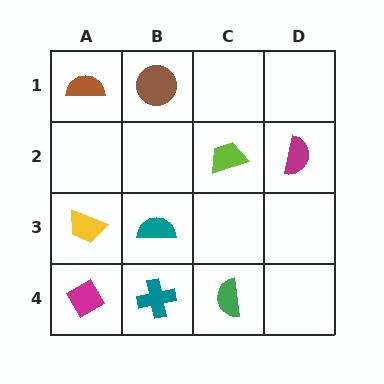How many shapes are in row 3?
2 shapes.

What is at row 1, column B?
A brown circle.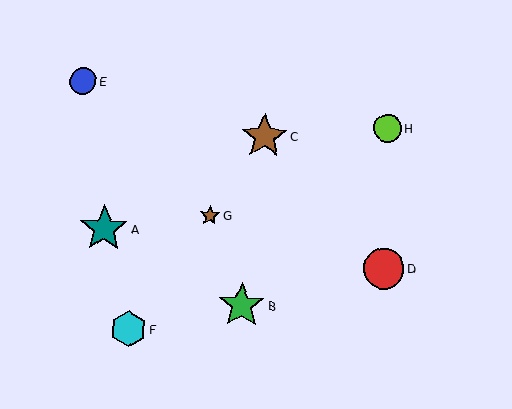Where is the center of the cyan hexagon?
The center of the cyan hexagon is at (129, 329).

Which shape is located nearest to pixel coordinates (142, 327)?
The cyan hexagon (labeled F) at (129, 329) is nearest to that location.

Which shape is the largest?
The teal star (labeled A) is the largest.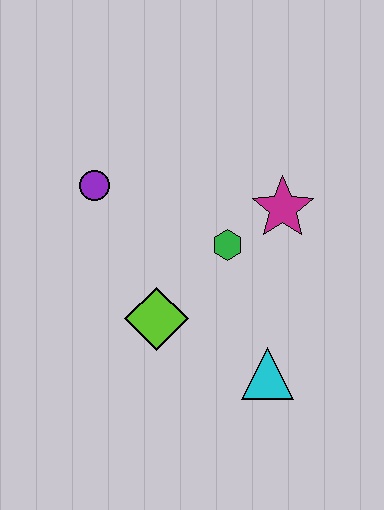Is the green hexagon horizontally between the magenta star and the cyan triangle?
No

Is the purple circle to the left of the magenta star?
Yes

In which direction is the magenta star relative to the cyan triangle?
The magenta star is above the cyan triangle.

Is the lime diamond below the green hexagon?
Yes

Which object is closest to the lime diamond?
The green hexagon is closest to the lime diamond.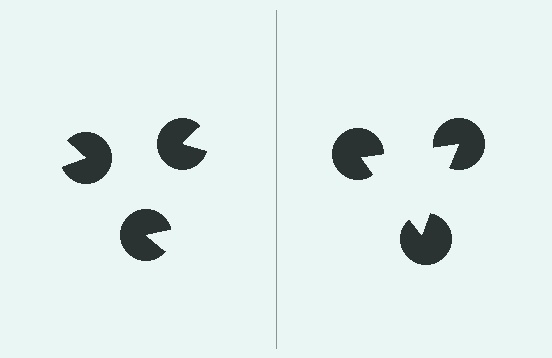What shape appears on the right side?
An illusory triangle.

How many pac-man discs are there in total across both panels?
6 — 3 on each side.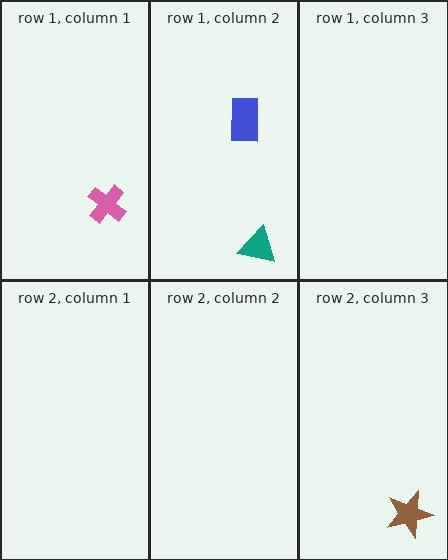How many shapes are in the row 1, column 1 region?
1.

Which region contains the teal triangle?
The row 1, column 2 region.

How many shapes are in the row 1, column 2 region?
2.